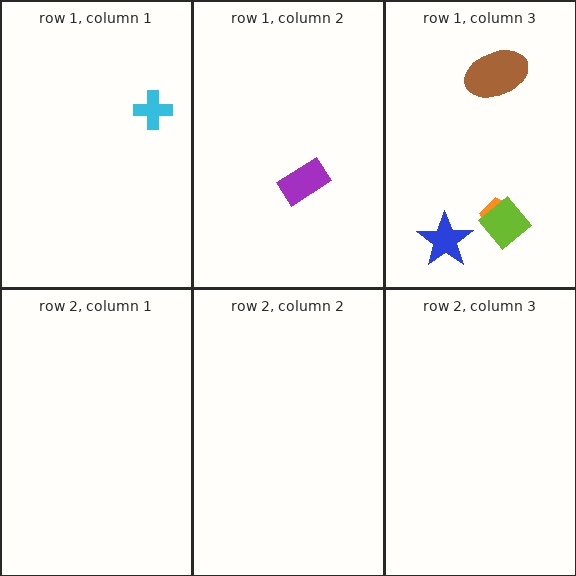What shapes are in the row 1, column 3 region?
The blue star, the orange pentagon, the brown ellipse, the lime diamond.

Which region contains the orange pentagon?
The row 1, column 3 region.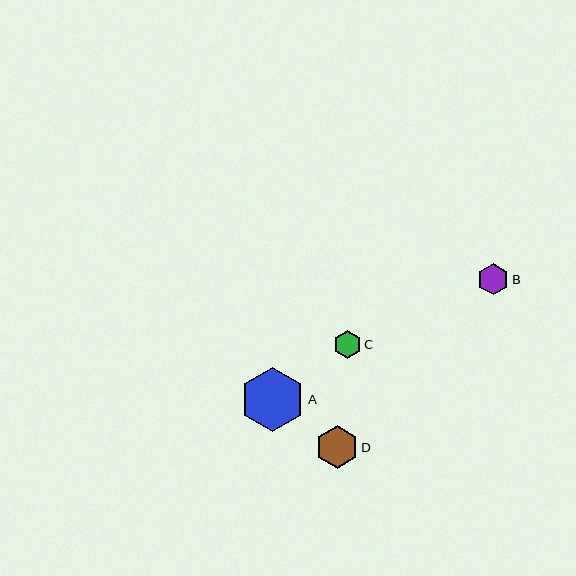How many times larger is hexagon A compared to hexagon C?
Hexagon A is approximately 2.3 times the size of hexagon C.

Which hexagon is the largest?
Hexagon A is the largest with a size of approximately 64 pixels.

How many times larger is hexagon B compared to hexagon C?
Hexagon B is approximately 1.1 times the size of hexagon C.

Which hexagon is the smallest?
Hexagon C is the smallest with a size of approximately 28 pixels.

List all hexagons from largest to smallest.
From largest to smallest: A, D, B, C.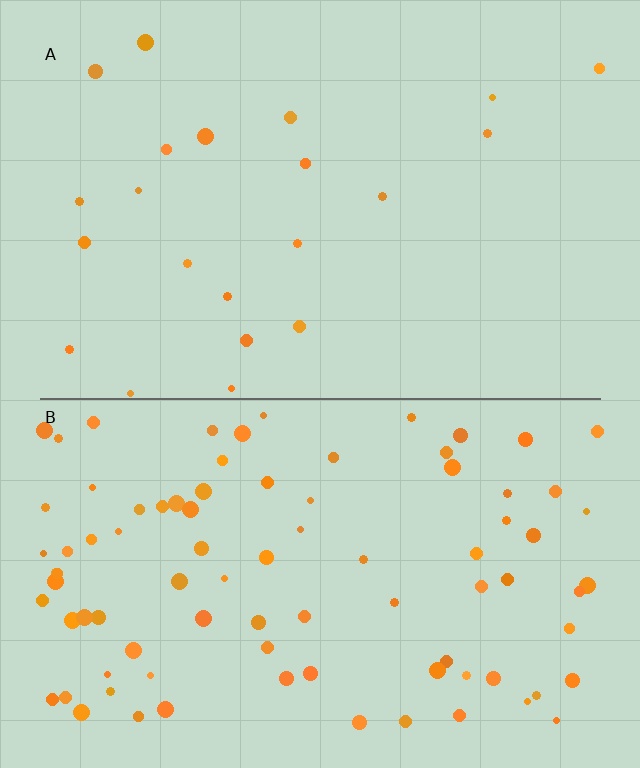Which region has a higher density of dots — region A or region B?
B (the bottom).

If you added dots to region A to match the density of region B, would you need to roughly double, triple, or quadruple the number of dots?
Approximately quadruple.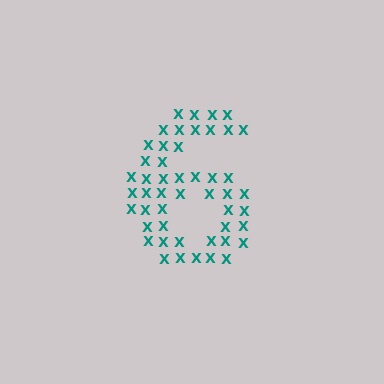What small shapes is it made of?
It is made of small letter X's.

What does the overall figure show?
The overall figure shows the digit 6.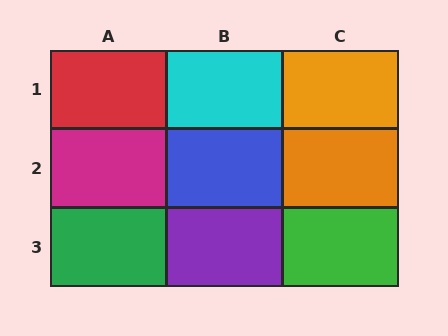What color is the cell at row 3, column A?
Green.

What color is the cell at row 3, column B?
Purple.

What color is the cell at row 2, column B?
Blue.